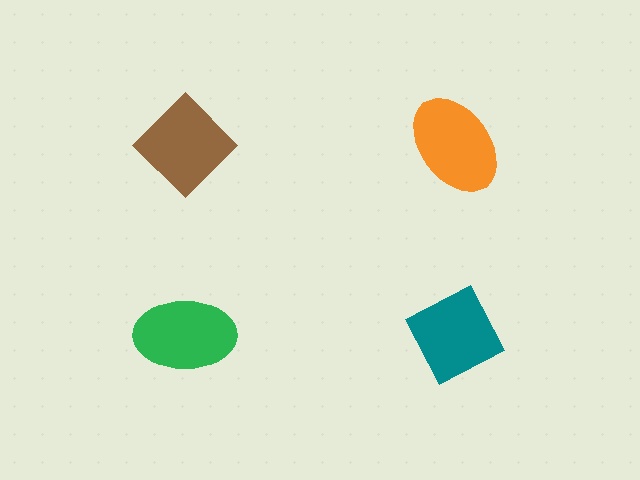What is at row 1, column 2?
An orange ellipse.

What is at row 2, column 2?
A teal diamond.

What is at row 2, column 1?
A green ellipse.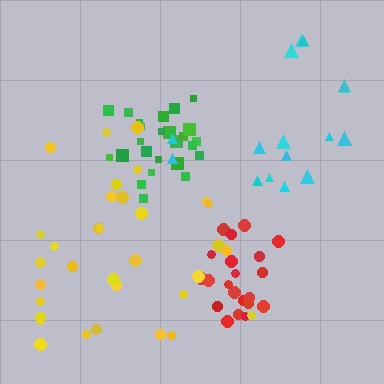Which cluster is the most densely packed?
Green.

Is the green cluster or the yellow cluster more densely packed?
Green.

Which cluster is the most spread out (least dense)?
Cyan.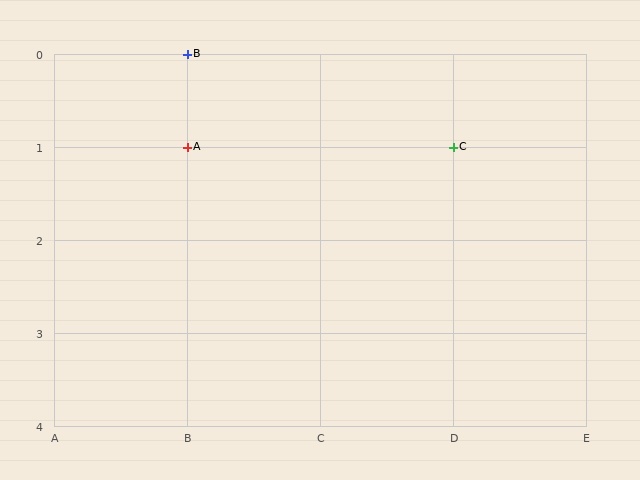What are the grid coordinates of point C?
Point C is at grid coordinates (D, 1).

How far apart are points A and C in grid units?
Points A and C are 2 columns apart.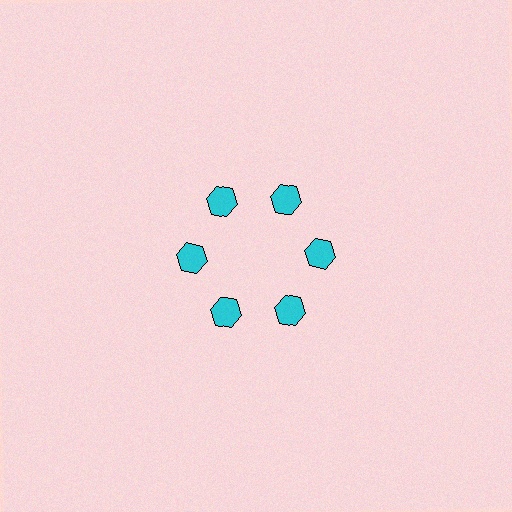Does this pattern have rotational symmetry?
Yes, this pattern has 6-fold rotational symmetry. It looks the same after rotating 60 degrees around the center.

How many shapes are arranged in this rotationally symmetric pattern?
There are 6 shapes, arranged in 6 groups of 1.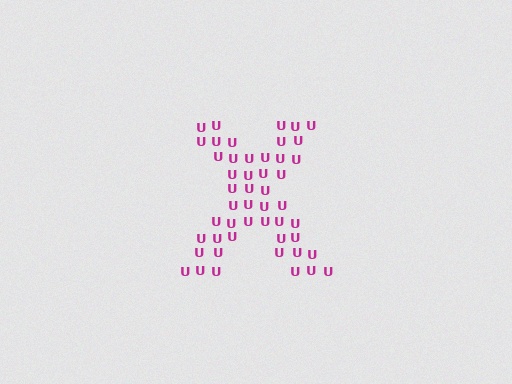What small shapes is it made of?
It is made of small letter U's.